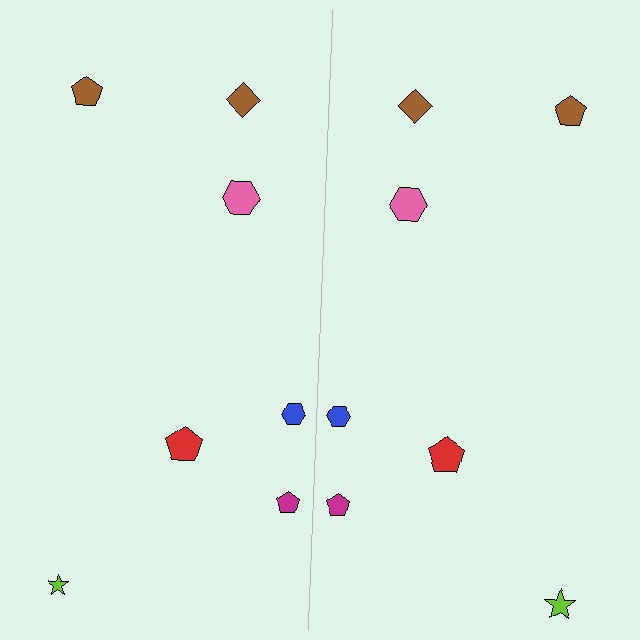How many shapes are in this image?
There are 14 shapes in this image.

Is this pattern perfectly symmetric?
No, the pattern is not perfectly symmetric. The lime star on the right side has a different size than its mirror counterpart.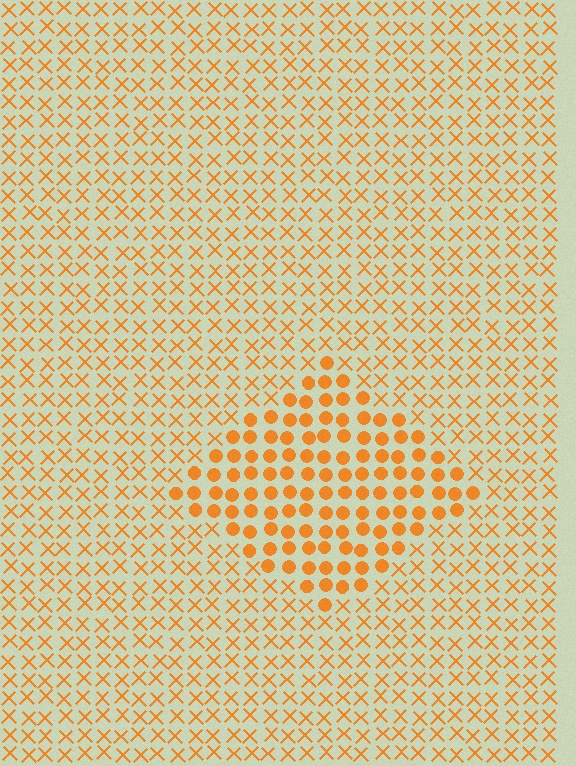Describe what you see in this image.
The image is filled with small orange elements arranged in a uniform grid. A diamond-shaped region contains circles, while the surrounding area contains X marks. The boundary is defined purely by the change in element shape.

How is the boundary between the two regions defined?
The boundary is defined by a change in element shape: circles inside vs. X marks outside. All elements share the same color and spacing.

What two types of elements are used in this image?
The image uses circles inside the diamond region and X marks outside it.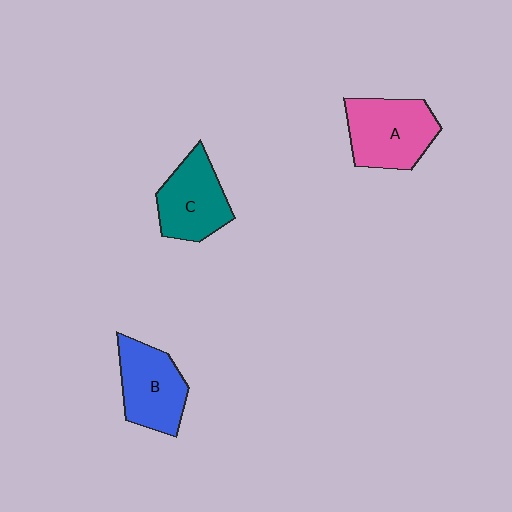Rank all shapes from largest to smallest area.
From largest to smallest: A (pink), B (blue), C (teal).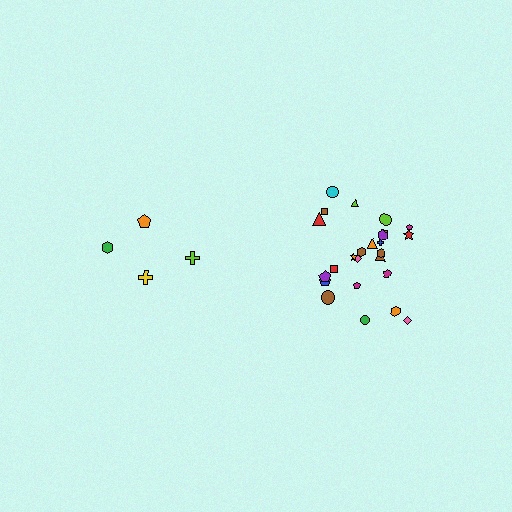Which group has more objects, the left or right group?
The right group.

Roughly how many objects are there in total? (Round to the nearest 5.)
Roughly 30 objects in total.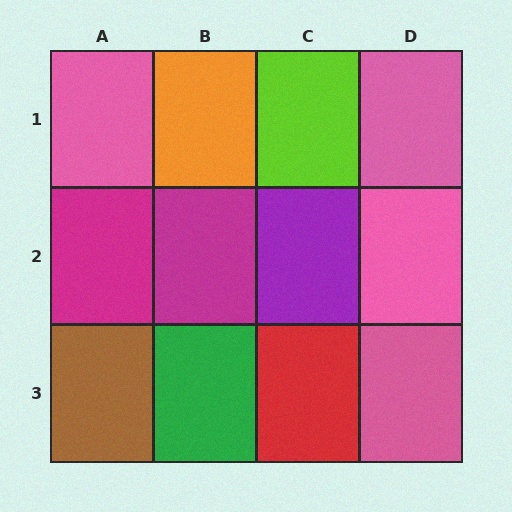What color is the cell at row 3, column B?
Green.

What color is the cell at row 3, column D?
Pink.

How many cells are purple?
1 cell is purple.